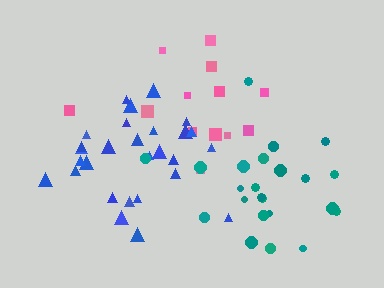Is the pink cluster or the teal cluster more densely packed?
Teal.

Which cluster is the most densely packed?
Blue.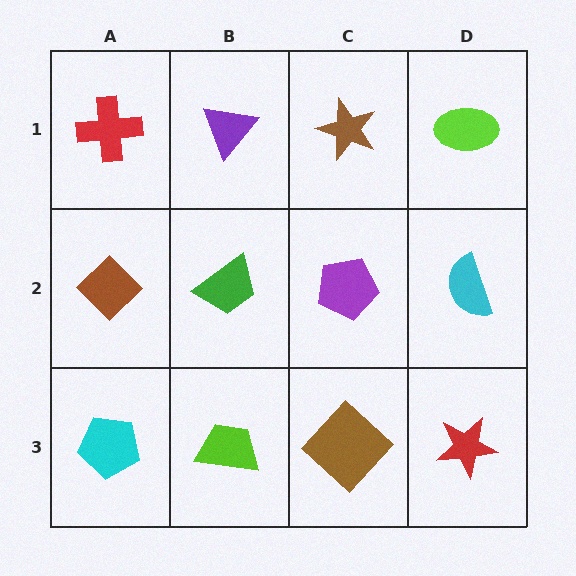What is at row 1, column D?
A lime ellipse.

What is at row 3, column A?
A cyan pentagon.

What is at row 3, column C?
A brown diamond.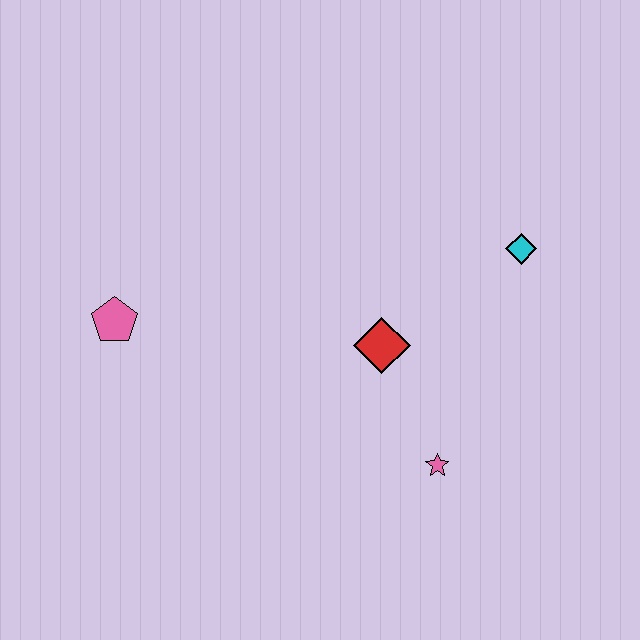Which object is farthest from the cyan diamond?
The pink pentagon is farthest from the cyan diamond.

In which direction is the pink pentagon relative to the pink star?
The pink pentagon is to the left of the pink star.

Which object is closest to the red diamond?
The pink star is closest to the red diamond.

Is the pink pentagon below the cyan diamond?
Yes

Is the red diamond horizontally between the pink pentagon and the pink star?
Yes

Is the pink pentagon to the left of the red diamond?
Yes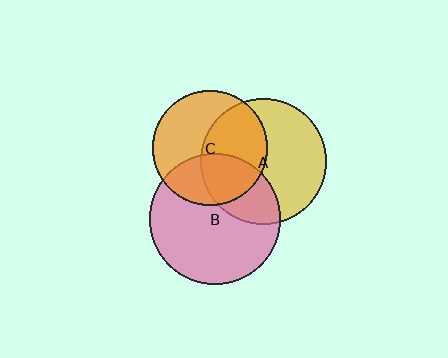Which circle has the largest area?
Circle B (pink).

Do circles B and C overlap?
Yes.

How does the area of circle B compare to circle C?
Approximately 1.3 times.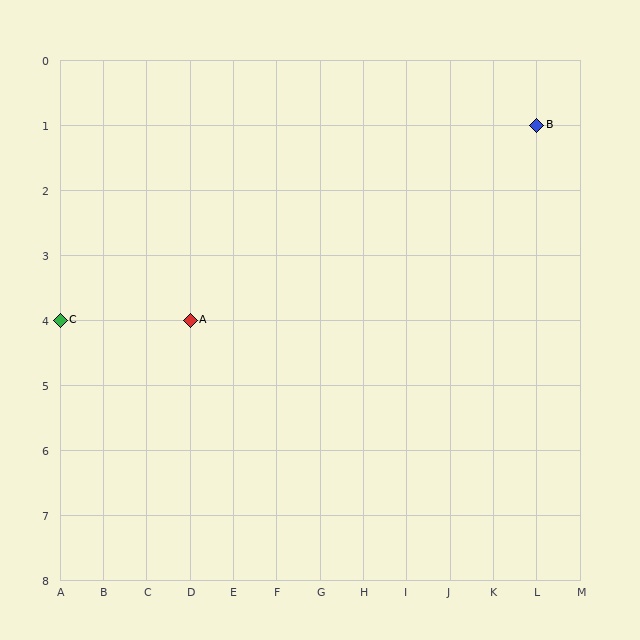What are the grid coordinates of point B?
Point B is at grid coordinates (L, 1).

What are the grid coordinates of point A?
Point A is at grid coordinates (D, 4).